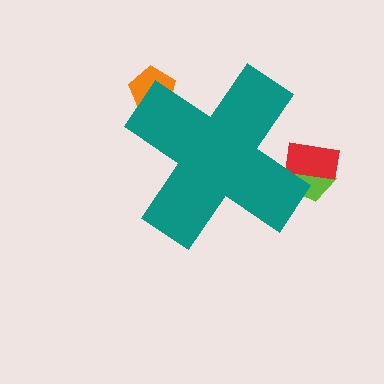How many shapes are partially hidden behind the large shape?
3 shapes are partially hidden.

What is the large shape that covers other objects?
A teal cross.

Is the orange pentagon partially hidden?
Yes, the orange pentagon is partially hidden behind the teal cross.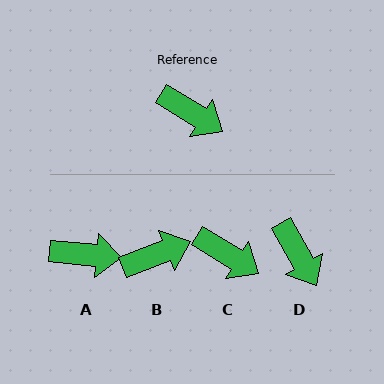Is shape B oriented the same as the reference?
No, it is off by about 53 degrees.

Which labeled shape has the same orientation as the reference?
C.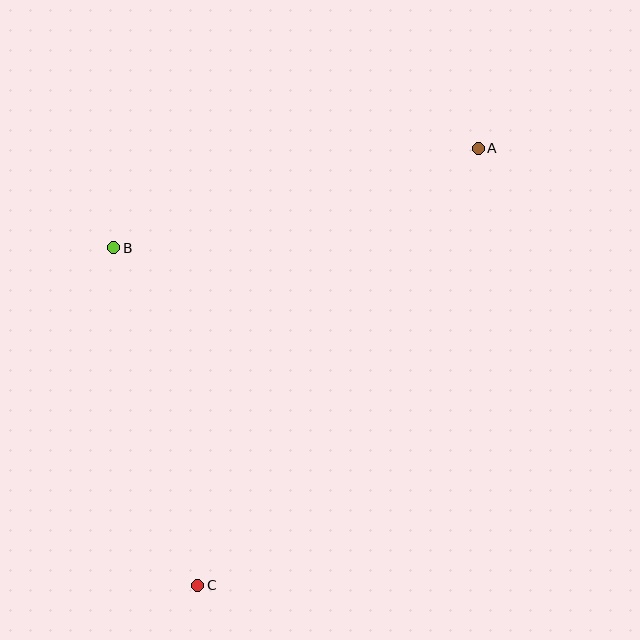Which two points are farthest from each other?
Points A and C are farthest from each other.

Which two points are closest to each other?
Points B and C are closest to each other.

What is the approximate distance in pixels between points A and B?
The distance between A and B is approximately 378 pixels.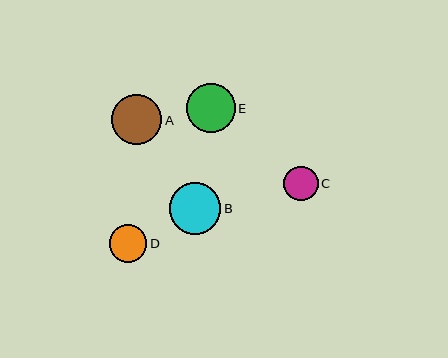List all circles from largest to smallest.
From largest to smallest: B, A, E, D, C.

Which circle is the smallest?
Circle C is the smallest with a size of approximately 35 pixels.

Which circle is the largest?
Circle B is the largest with a size of approximately 52 pixels.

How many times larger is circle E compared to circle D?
Circle E is approximately 1.3 times the size of circle D.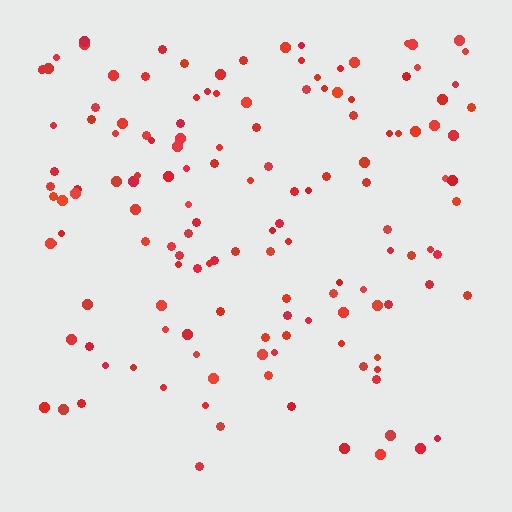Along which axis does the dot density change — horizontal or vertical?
Vertical.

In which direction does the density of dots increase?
From bottom to top, with the top side densest.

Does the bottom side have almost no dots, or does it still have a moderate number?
Still a moderate number, just noticeably fewer than the top.